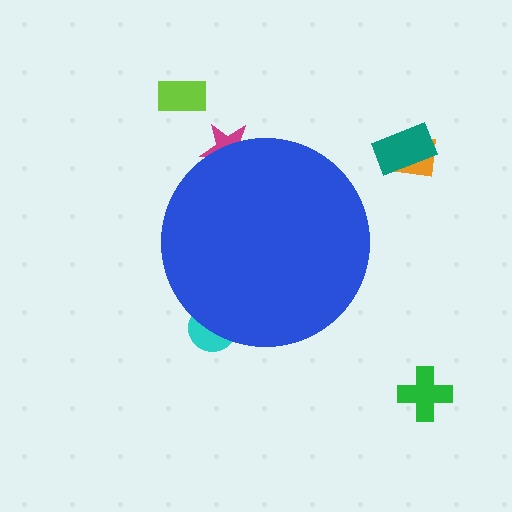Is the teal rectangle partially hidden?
No, the teal rectangle is fully visible.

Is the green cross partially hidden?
No, the green cross is fully visible.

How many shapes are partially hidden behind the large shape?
2 shapes are partially hidden.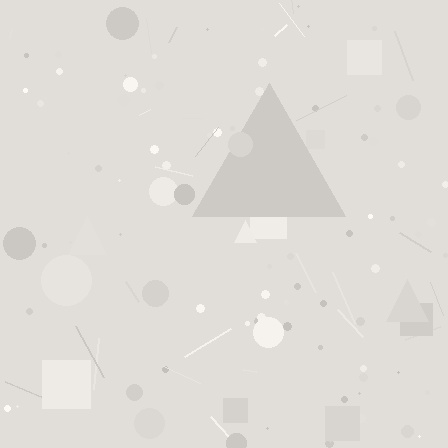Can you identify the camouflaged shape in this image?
The camouflaged shape is a triangle.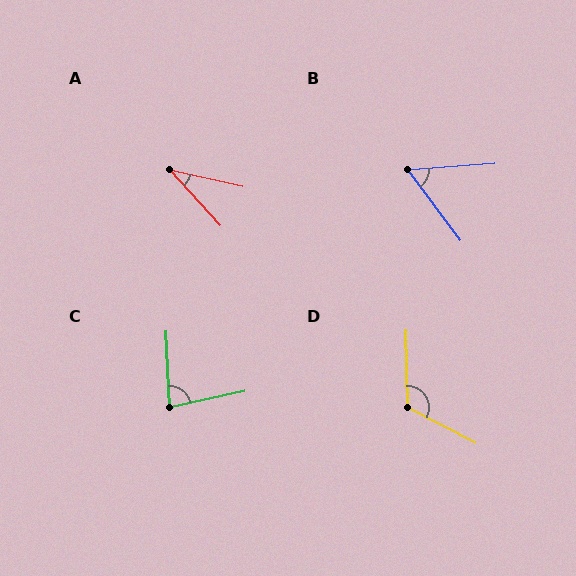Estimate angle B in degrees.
Approximately 57 degrees.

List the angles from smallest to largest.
A (35°), B (57°), C (80°), D (119°).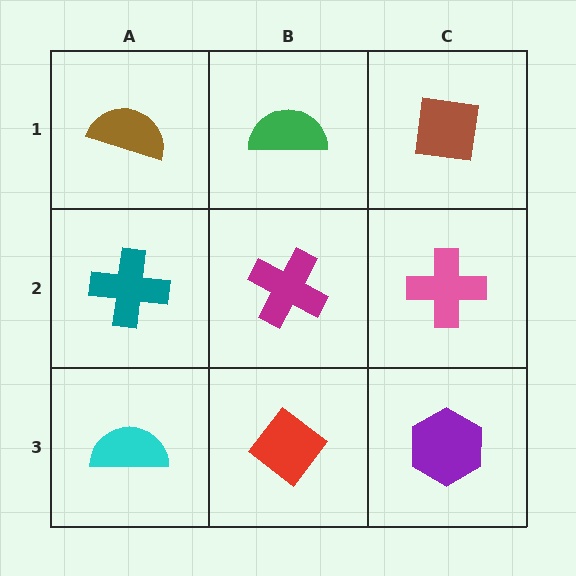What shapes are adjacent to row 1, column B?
A magenta cross (row 2, column B), a brown semicircle (row 1, column A), a brown square (row 1, column C).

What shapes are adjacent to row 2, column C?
A brown square (row 1, column C), a purple hexagon (row 3, column C), a magenta cross (row 2, column B).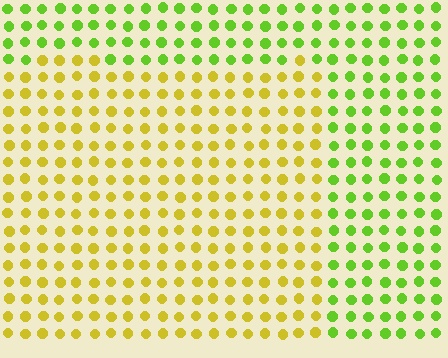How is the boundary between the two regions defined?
The boundary is defined purely by a slight shift in hue (about 43 degrees). Spacing, size, and orientation are identical on both sides.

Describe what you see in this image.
The image is filled with small lime elements in a uniform arrangement. A rectangle-shaped region is visible where the elements are tinted to a slightly different hue, forming a subtle color boundary.